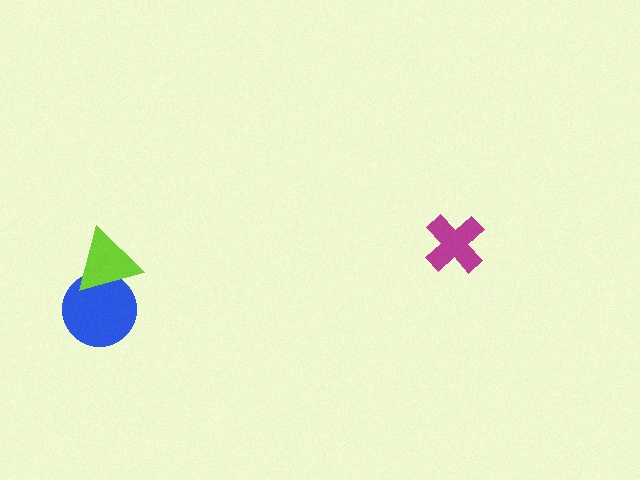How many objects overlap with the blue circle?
1 object overlaps with the blue circle.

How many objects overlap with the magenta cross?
0 objects overlap with the magenta cross.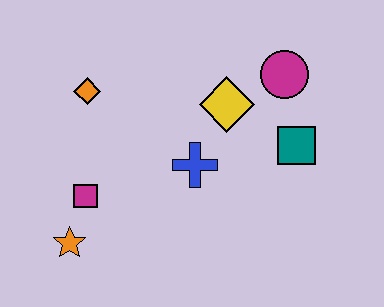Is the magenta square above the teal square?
No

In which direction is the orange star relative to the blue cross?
The orange star is to the left of the blue cross.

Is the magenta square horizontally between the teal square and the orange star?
Yes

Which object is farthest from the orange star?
The magenta circle is farthest from the orange star.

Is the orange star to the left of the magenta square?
Yes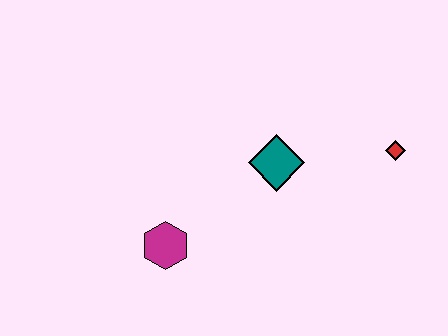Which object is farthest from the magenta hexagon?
The red diamond is farthest from the magenta hexagon.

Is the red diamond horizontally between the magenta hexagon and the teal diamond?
No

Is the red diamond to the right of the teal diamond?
Yes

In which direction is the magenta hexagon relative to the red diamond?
The magenta hexagon is to the left of the red diamond.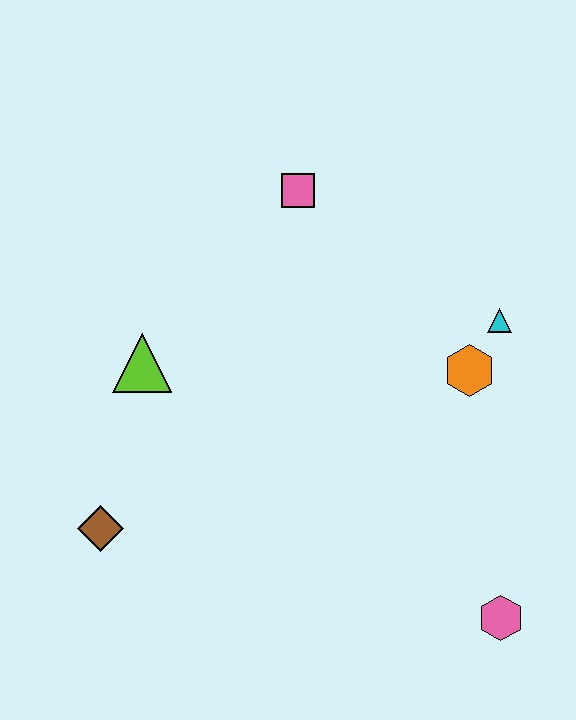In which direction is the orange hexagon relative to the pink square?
The orange hexagon is below the pink square.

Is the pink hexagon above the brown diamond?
No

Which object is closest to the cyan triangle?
The orange hexagon is closest to the cyan triangle.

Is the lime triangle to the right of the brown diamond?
Yes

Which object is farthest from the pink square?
The pink hexagon is farthest from the pink square.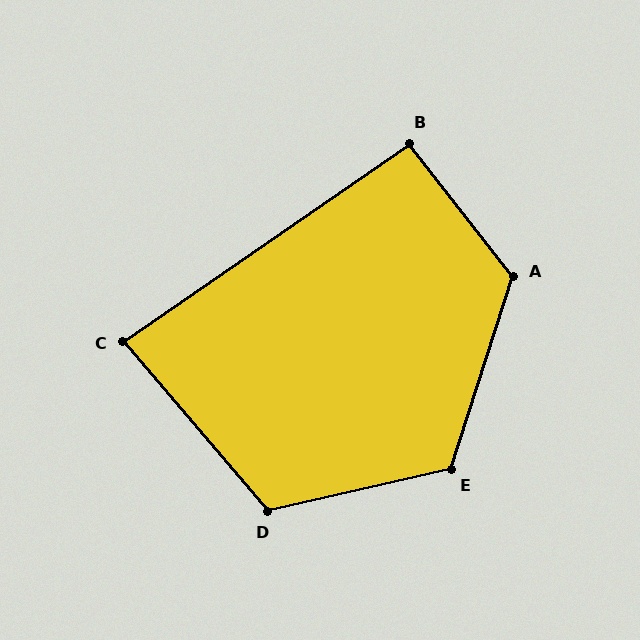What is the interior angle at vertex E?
Approximately 121 degrees (obtuse).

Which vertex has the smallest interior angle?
C, at approximately 84 degrees.